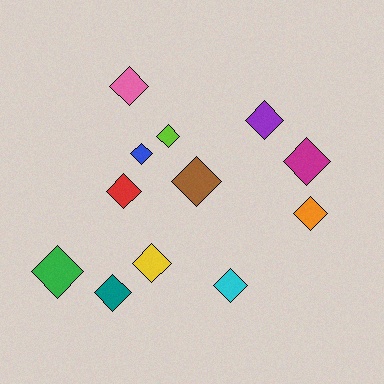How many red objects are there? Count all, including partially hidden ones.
There is 1 red object.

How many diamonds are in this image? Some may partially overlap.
There are 12 diamonds.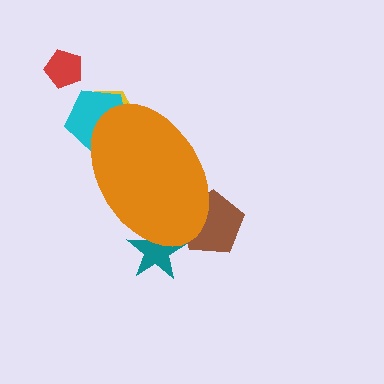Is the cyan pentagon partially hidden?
Yes, the cyan pentagon is partially hidden behind the orange ellipse.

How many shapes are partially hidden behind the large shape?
4 shapes are partially hidden.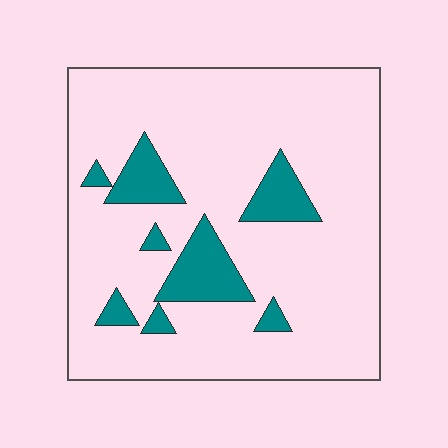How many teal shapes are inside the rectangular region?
8.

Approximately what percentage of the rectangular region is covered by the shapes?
Approximately 15%.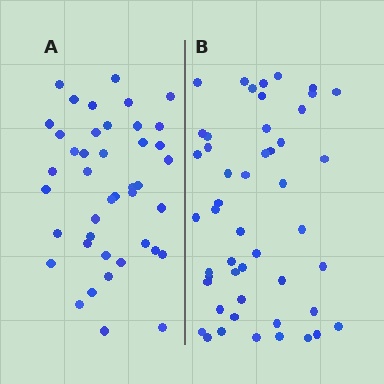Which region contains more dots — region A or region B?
Region B (the right region) has more dots.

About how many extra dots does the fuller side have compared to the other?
Region B has roughly 8 or so more dots than region A.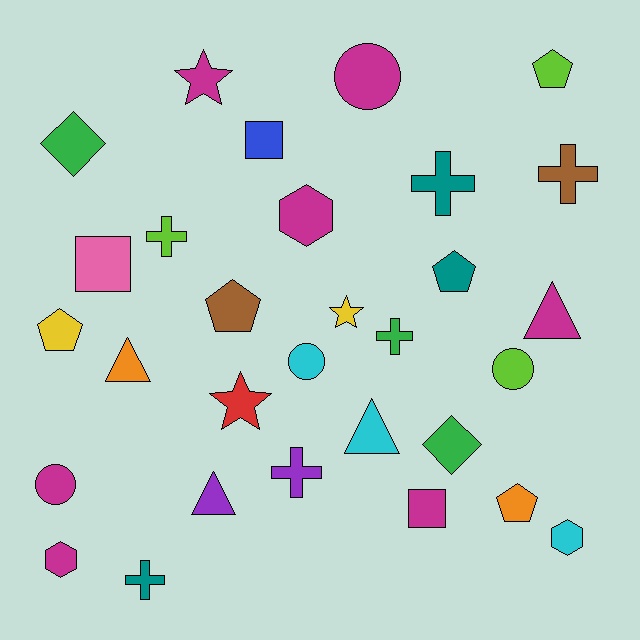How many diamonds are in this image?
There are 2 diamonds.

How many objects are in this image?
There are 30 objects.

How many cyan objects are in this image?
There are 3 cyan objects.